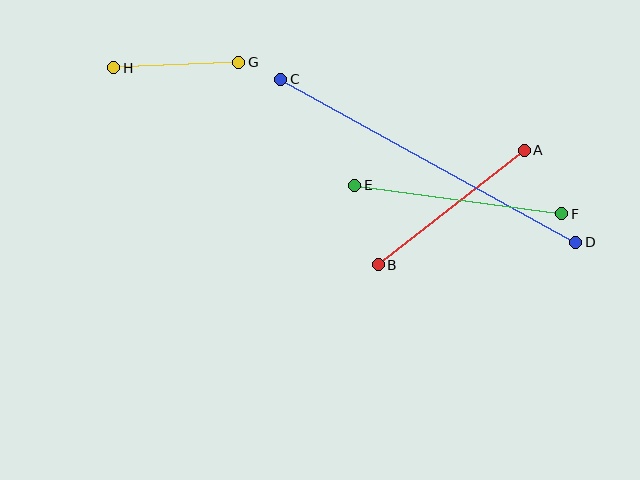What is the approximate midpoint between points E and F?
The midpoint is at approximately (458, 200) pixels.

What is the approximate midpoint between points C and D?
The midpoint is at approximately (428, 161) pixels.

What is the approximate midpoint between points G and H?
The midpoint is at approximately (176, 65) pixels.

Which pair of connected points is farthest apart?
Points C and D are farthest apart.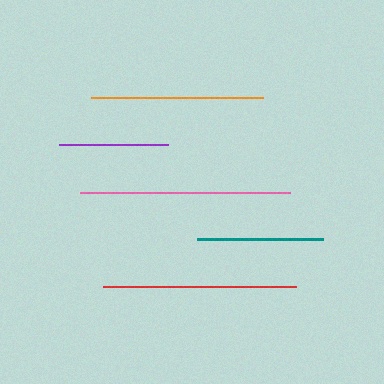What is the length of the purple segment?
The purple segment is approximately 109 pixels long.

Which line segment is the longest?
The pink line is the longest at approximately 211 pixels.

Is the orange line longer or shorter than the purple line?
The orange line is longer than the purple line.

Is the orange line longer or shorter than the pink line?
The pink line is longer than the orange line.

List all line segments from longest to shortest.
From longest to shortest: pink, red, orange, teal, purple.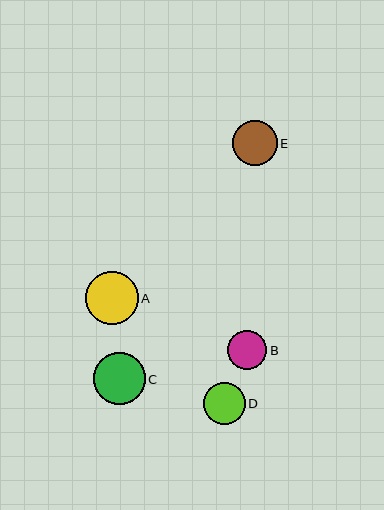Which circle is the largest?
Circle A is the largest with a size of approximately 53 pixels.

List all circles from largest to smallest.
From largest to smallest: A, C, E, D, B.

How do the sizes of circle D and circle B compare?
Circle D and circle B are approximately the same size.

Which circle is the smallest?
Circle B is the smallest with a size of approximately 39 pixels.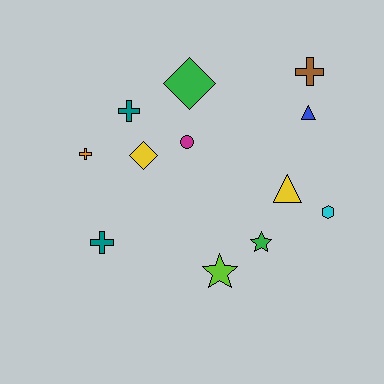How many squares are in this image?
There are no squares.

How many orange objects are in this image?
There is 1 orange object.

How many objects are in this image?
There are 12 objects.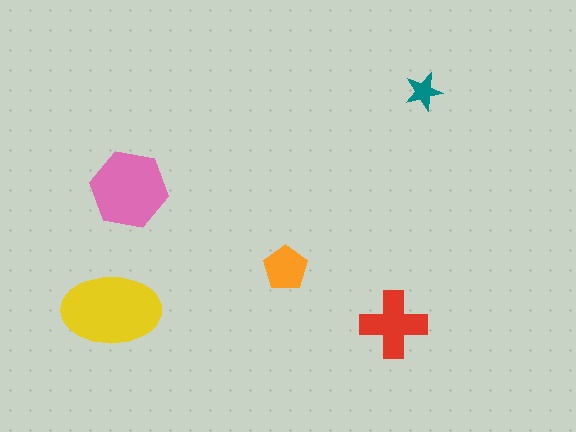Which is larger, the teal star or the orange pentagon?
The orange pentagon.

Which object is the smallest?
The teal star.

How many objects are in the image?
There are 5 objects in the image.